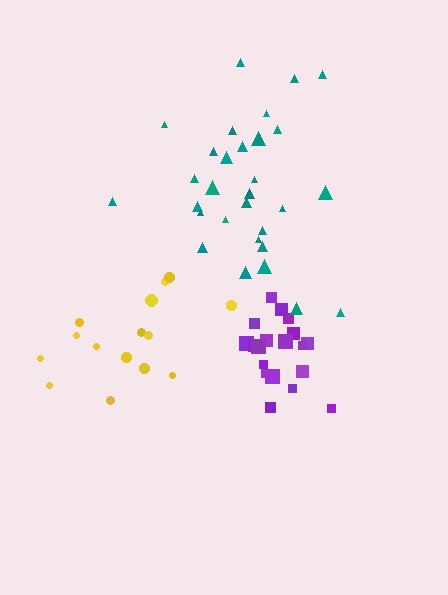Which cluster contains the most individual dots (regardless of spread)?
Teal (30).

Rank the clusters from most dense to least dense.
purple, teal, yellow.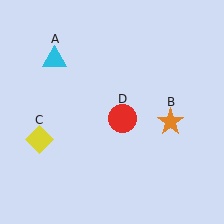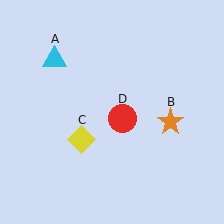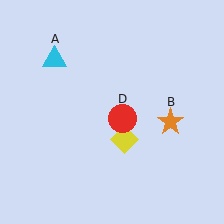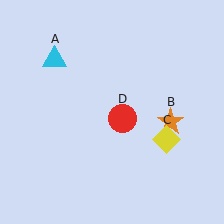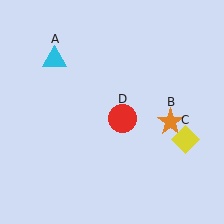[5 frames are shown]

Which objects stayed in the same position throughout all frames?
Cyan triangle (object A) and orange star (object B) and red circle (object D) remained stationary.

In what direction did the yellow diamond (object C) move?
The yellow diamond (object C) moved right.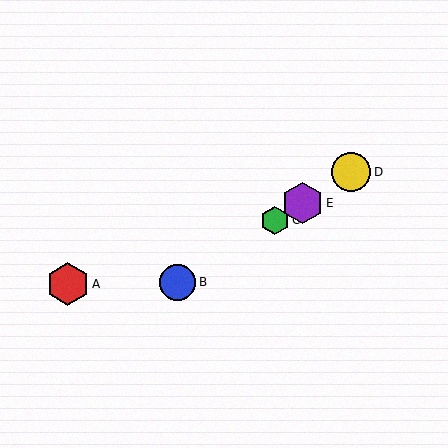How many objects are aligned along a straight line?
4 objects (B, C, D, E) are aligned along a straight line.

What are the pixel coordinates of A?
Object A is at (68, 284).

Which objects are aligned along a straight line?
Objects B, C, D, E are aligned along a straight line.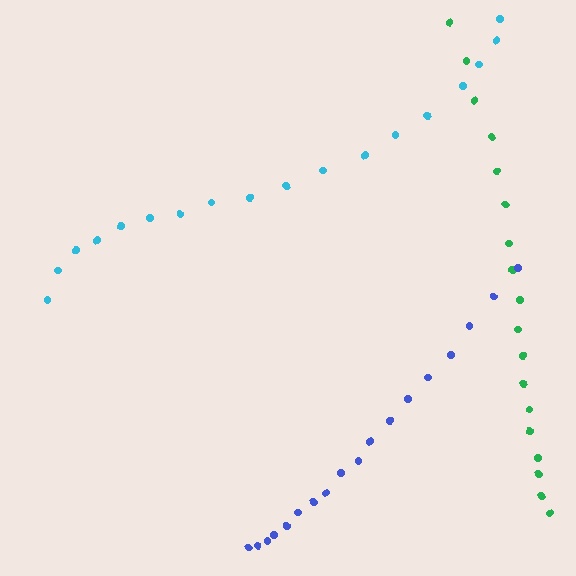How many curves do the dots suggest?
There are 3 distinct paths.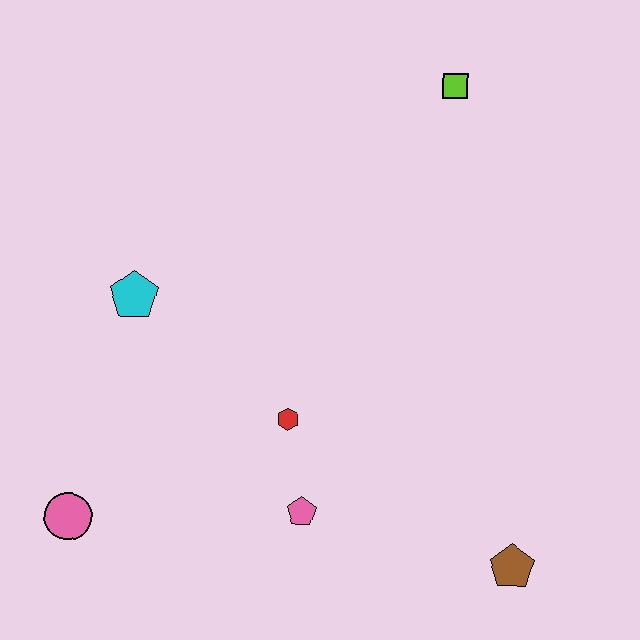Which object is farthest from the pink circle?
The lime square is farthest from the pink circle.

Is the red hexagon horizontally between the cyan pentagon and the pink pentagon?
Yes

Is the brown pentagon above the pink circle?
No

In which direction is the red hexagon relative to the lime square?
The red hexagon is below the lime square.